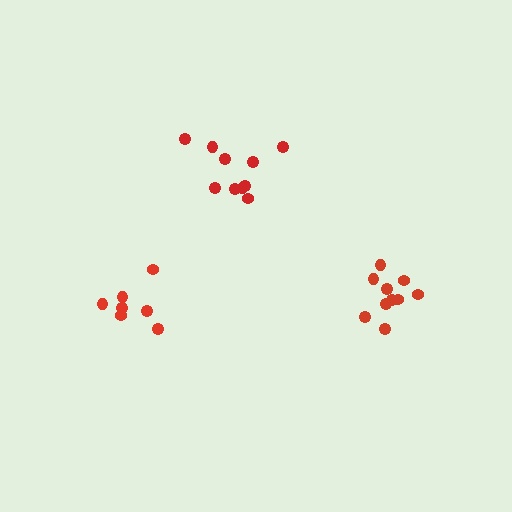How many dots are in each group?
Group 1: 10 dots, Group 2: 7 dots, Group 3: 10 dots (27 total).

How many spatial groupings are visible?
There are 3 spatial groupings.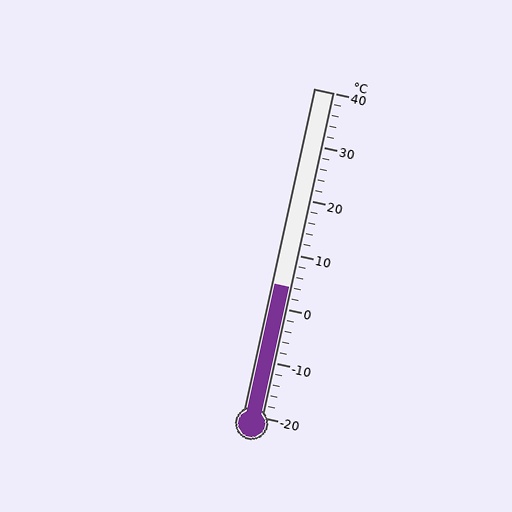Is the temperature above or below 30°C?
The temperature is below 30°C.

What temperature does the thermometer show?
The thermometer shows approximately 4°C.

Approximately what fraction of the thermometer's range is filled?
The thermometer is filled to approximately 40% of its range.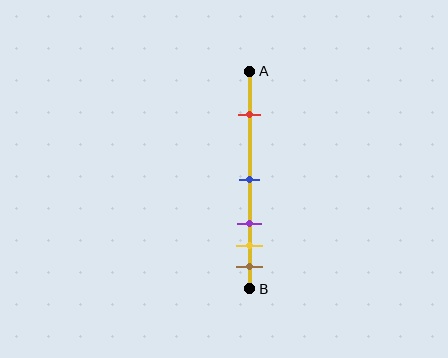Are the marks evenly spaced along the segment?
No, the marks are not evenly spaced.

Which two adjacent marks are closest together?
The yellow and brown marks are the closest adjacent pair.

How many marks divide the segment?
There are 5 marks dividing the segment.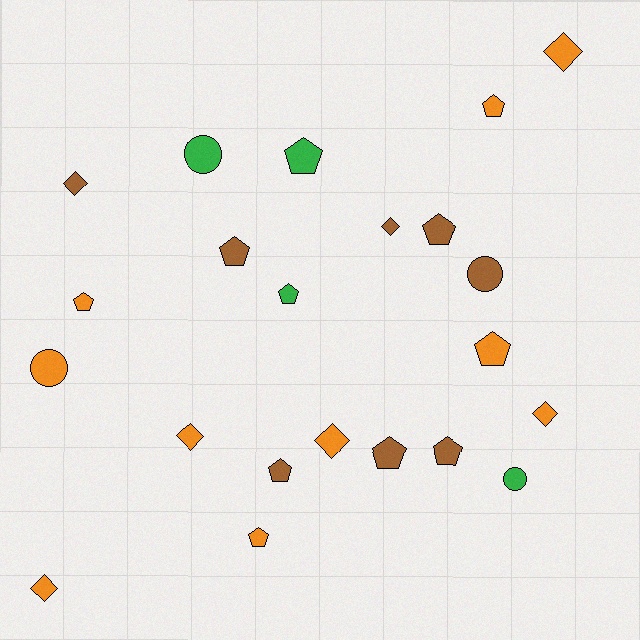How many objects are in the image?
There are 22 objects.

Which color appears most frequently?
Orange, with 10 objects.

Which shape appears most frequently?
Pentagon, with 11 objects.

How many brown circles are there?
There is 1 brown circle.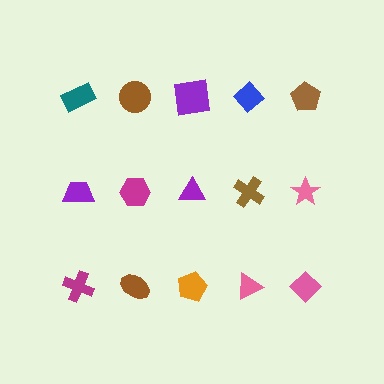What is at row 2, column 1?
A purple trapezoid.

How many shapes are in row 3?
5 shapes.